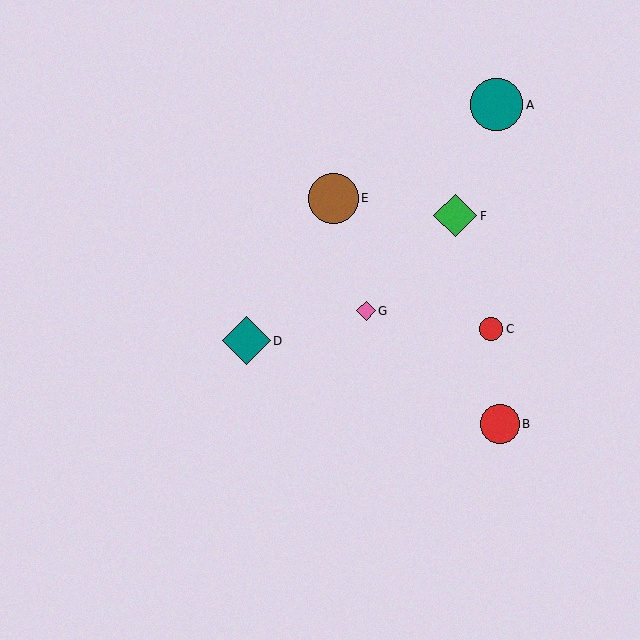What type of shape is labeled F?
Shape F is a green diamond.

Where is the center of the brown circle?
The center of the brown circle is at (334, 198).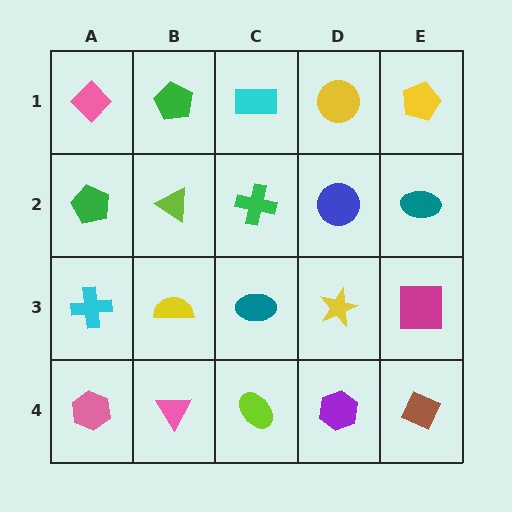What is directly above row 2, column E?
A yellow pentagon.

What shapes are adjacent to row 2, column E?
A yellow pentagon (row 1, column E), a magenta square (row 3, column E), a blue circle (row 2, column D).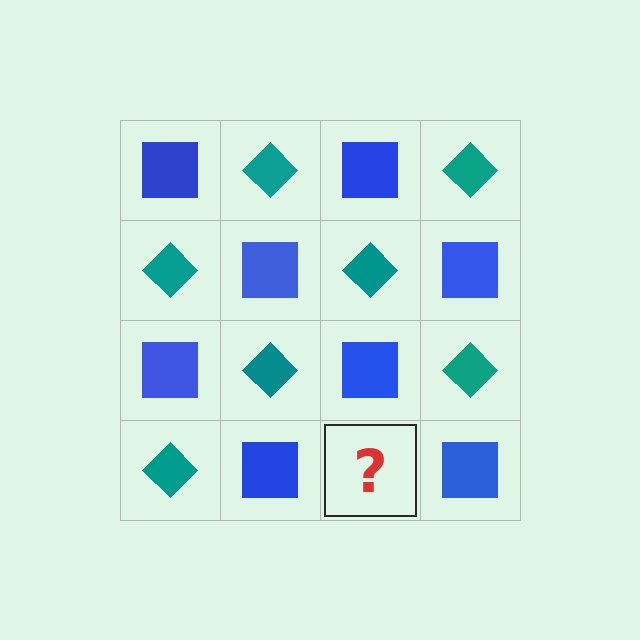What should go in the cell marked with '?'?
The missing cell should contain a teal diamond.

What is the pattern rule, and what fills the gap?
The rule is that it alternates blue square and teal diamond in a checkerboard pattern. The gap should be filled with a teal diamond.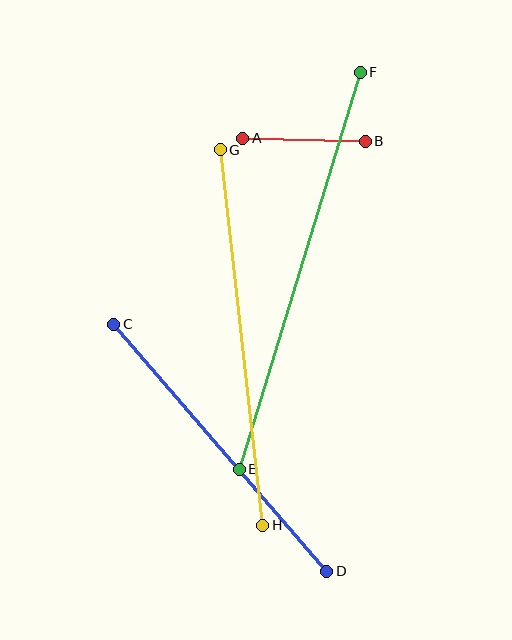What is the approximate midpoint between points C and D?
The midpoint is at approximately (220, 448) pixels.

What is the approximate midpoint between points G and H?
The midpoint is at approximately (242, 338) pixels.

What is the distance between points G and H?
The distance is approximately 378 pixels.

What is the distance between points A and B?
The distance is approximately 122 pixels.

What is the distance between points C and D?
The distance is approximately 326 pixels.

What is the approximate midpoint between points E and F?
The midpoint is at approximately (300, 271) pixels.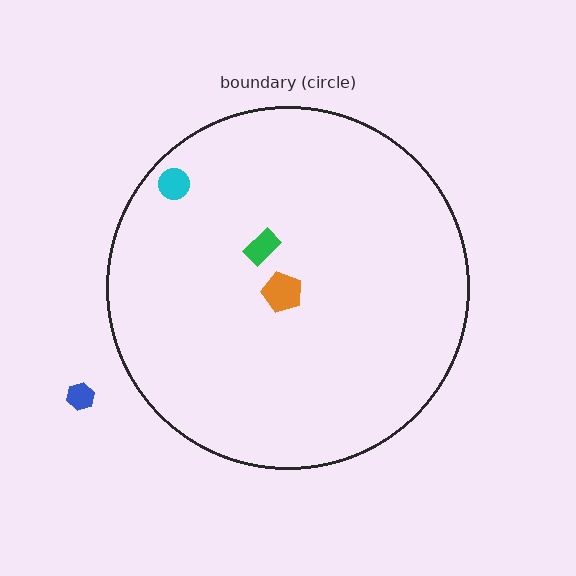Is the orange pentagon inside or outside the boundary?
Inside.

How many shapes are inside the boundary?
3 inside, 1 outside.